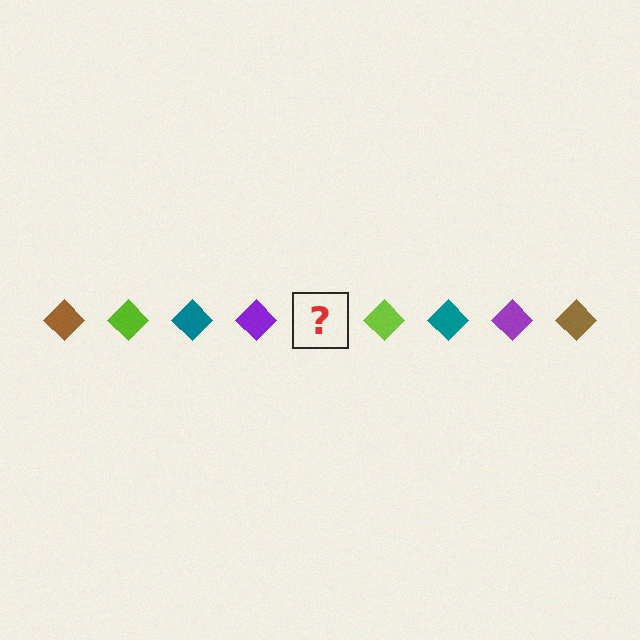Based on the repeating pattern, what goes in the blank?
The blank should be a brown diamond.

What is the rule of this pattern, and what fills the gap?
The rule is that the pattern cycles through brown, lime, teal, purple diamonds. The gap should be filled with a brown diamond.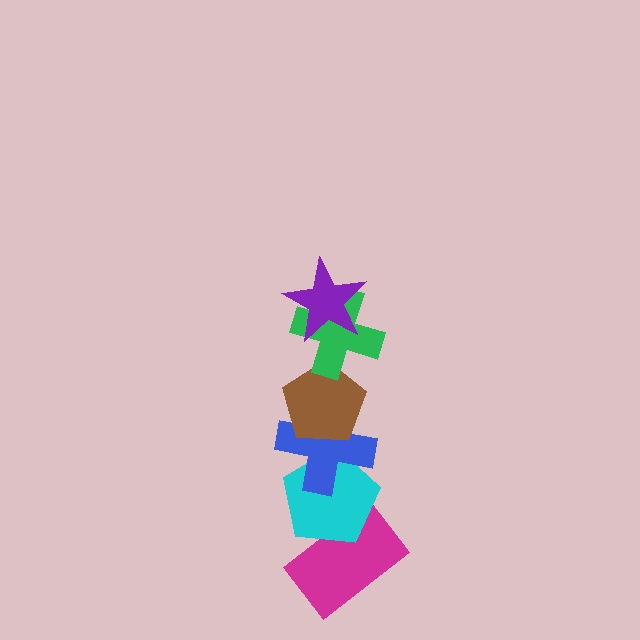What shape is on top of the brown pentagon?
The green cross is on top of the brown pentagon.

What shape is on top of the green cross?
The purple star is on top of the green cross.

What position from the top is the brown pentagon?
The brown pentagon is 3rd from the top.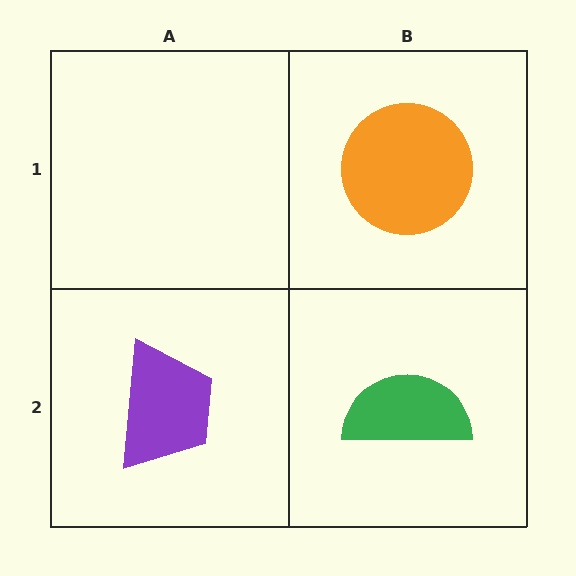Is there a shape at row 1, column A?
No, that cell is empty.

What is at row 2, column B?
A green semicircle.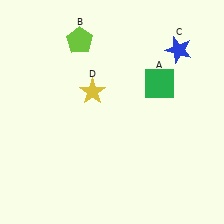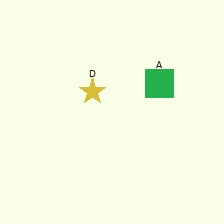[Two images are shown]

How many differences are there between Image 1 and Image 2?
There are 2 differences between the two images.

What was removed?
The lime pentagon (B), the blue star (C) were removed in Image 2.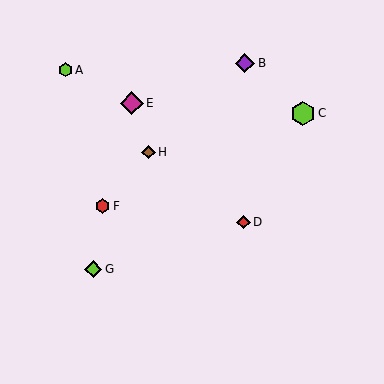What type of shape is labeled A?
Shape A is a lime hexagon.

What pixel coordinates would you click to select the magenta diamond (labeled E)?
Click at (132, 103) to select the magenta diamond E.